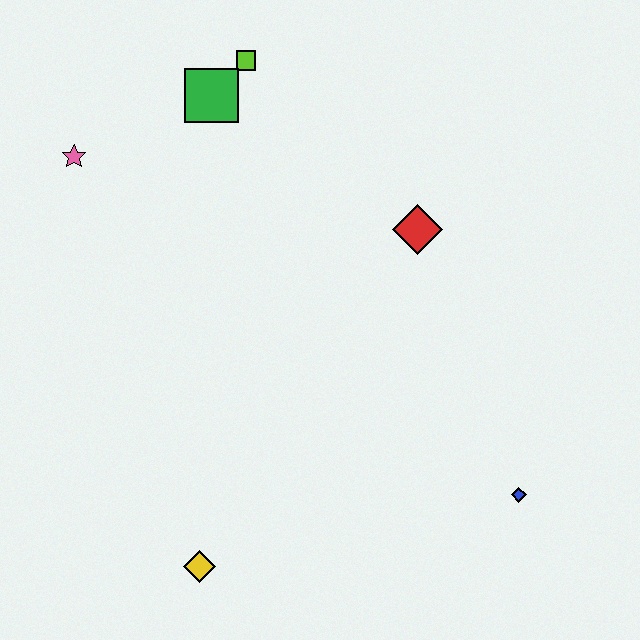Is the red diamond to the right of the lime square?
Yes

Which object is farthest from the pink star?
The blue diamond is farthest from the pink star.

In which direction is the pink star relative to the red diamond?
The pink star is to the left of the red diamond.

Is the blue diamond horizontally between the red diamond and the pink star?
No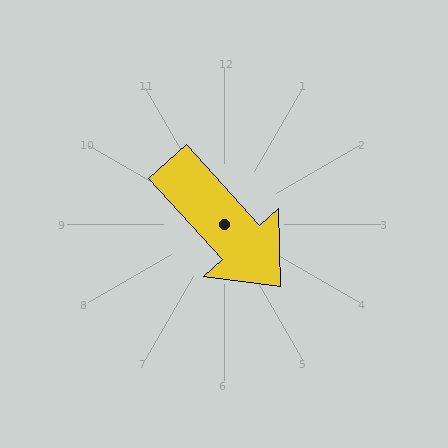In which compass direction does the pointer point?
Southeast.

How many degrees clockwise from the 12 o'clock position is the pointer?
Approximately 138 degrees.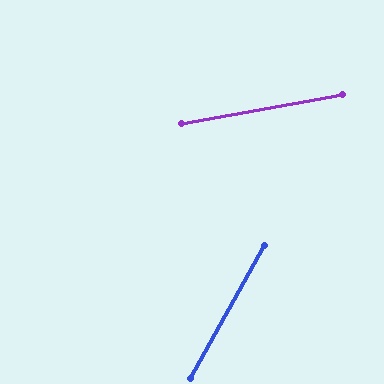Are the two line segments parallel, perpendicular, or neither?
Neither parallel nor perpendicular — they differ by about 51°.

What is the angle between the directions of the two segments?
Approximately 51 degrees.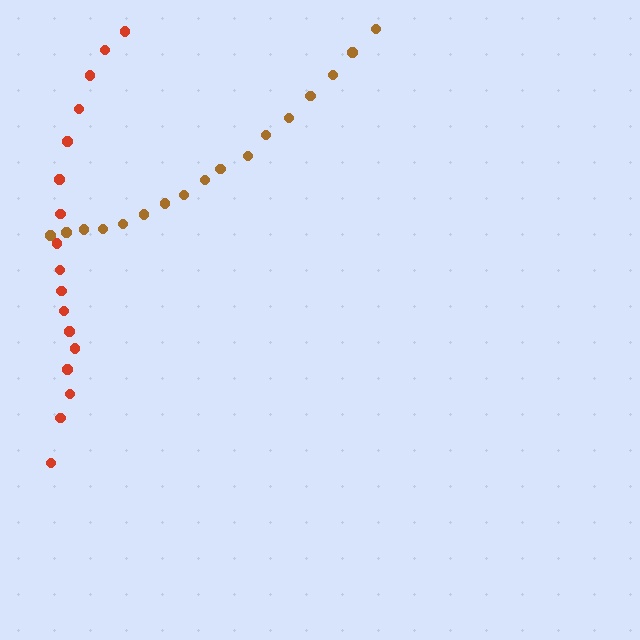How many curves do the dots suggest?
There are 2 distinct paths.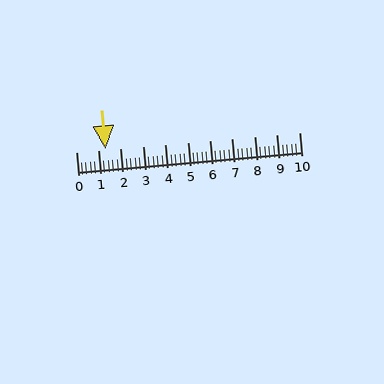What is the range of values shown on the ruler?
The ruler shows values from 0 to 10.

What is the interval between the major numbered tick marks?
The major tick marks are spaced 1 units apart.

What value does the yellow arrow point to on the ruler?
The yellow arrow points to approximately 1.3.